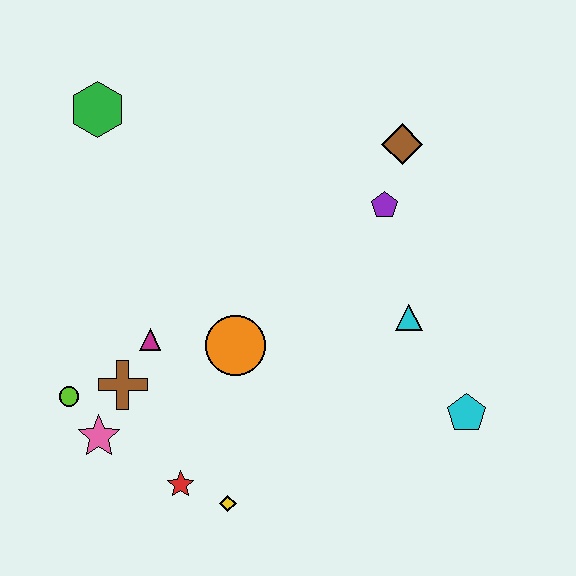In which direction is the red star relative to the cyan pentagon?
The red star is to the left of the cyan pentagon.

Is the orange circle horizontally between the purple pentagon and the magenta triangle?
Yes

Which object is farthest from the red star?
The brown diamond is farthest from the red star.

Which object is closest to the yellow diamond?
The red star is closest to the yellow diamond.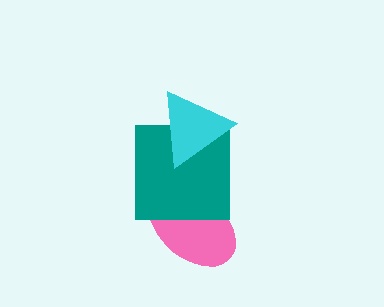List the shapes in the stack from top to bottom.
From top to bottom: the cyan triangle, the teal square, the pink ellipse.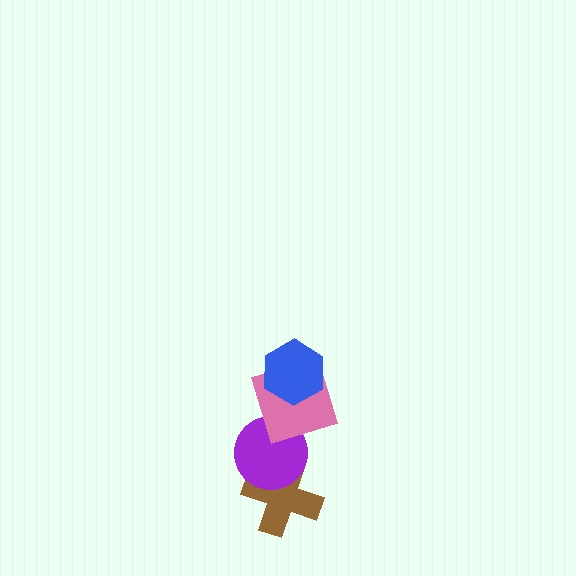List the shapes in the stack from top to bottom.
From top to bottom: the blue hexagon, the pink square, the purple circle, the brown cross.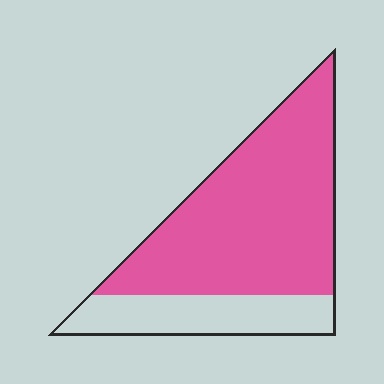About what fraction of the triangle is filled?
About three quarters (3/4).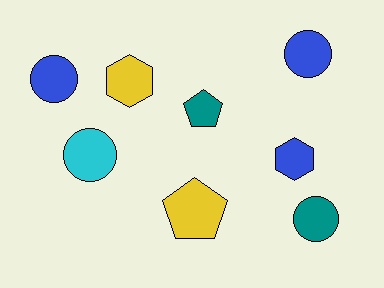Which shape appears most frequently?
Circle, with 4 objects.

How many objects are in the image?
There are 8 objects.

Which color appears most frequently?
Blue, with 3 objects.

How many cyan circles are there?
There is 1 cyan circle.